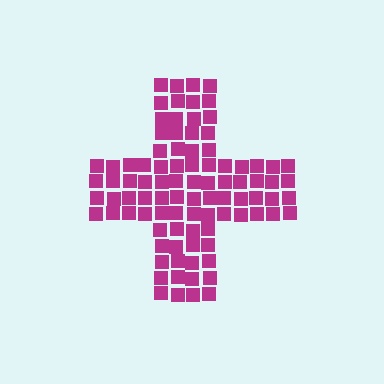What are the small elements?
The small elements are squares.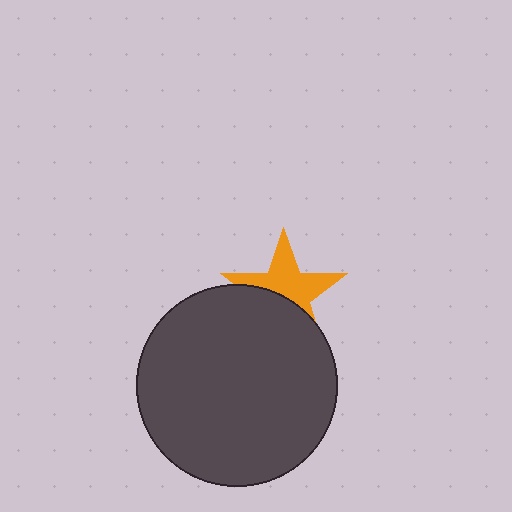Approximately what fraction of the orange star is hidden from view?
Roughly 45% of the orange star is hidden behind the dark gray circle.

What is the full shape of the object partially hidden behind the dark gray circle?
The partially hidden object is an orange star.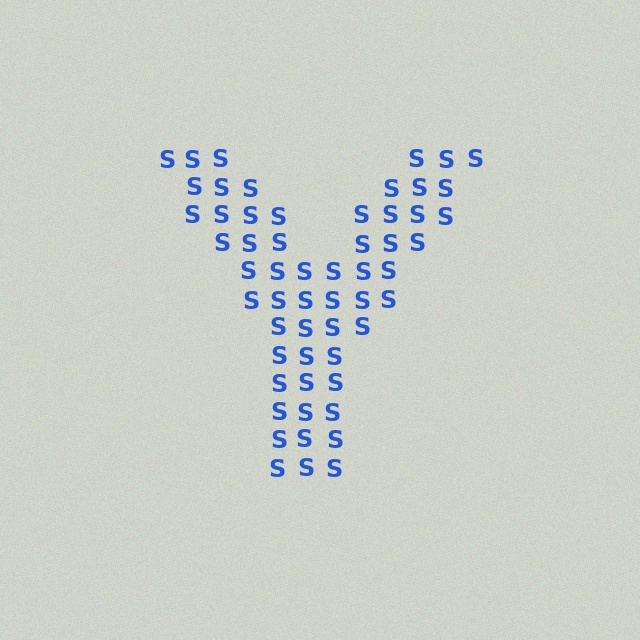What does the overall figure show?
The overall figure shows the letter Y.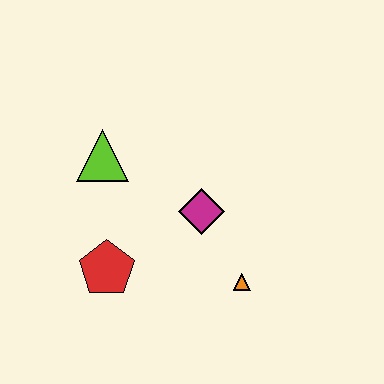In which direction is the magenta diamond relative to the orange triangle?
The magenta diamond is above the orange triangle.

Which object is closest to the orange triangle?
The magenta diamond is closest to the orange triangle.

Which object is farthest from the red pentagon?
The orange triangle is farthest from the red pentagon.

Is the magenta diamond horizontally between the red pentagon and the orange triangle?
Yes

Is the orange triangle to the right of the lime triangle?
Yes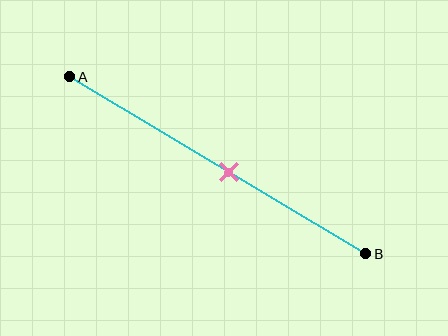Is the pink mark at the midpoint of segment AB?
No, the mark is at about 55% from A, not at the 50% midpoint.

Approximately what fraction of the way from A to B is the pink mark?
The pink mark is approximately 55% of the way from A to B.